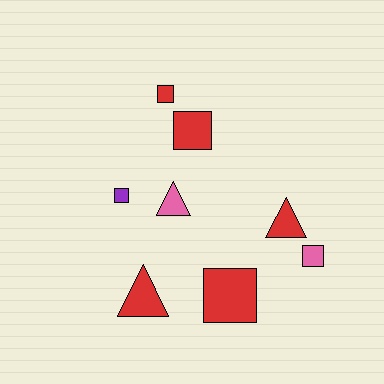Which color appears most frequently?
Red, with 5 objects.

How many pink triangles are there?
There is 1 pink triangle.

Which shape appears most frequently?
Square, with 5 objects.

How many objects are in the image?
There are 8 objects.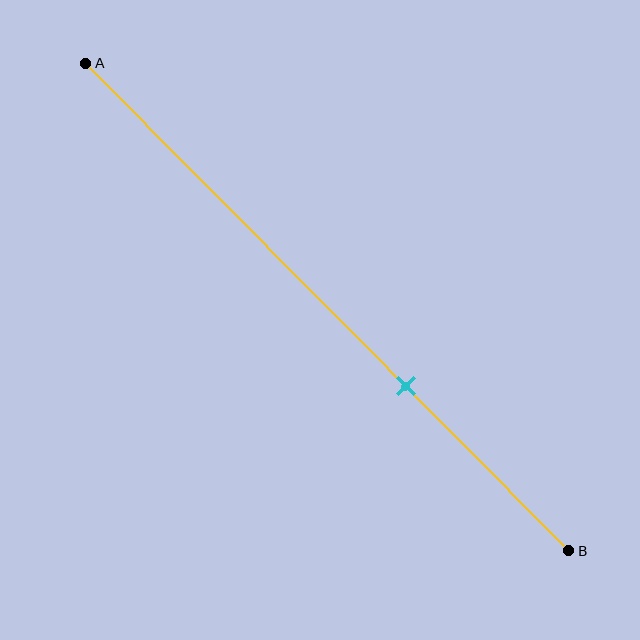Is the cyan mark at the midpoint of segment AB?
No, the mark is at about 65% from A, not at the 50% midpoint.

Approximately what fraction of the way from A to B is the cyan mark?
The cyan mark is approximately 65% of the way from A to B.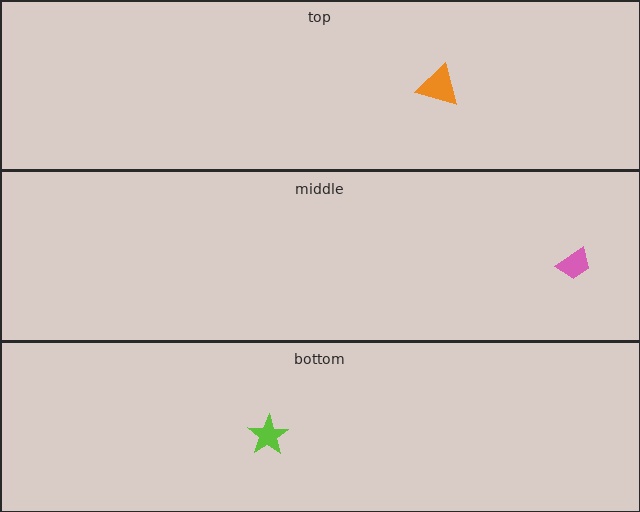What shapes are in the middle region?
The pink trapezoid.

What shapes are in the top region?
The orange triangle.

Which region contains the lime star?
The bottom region.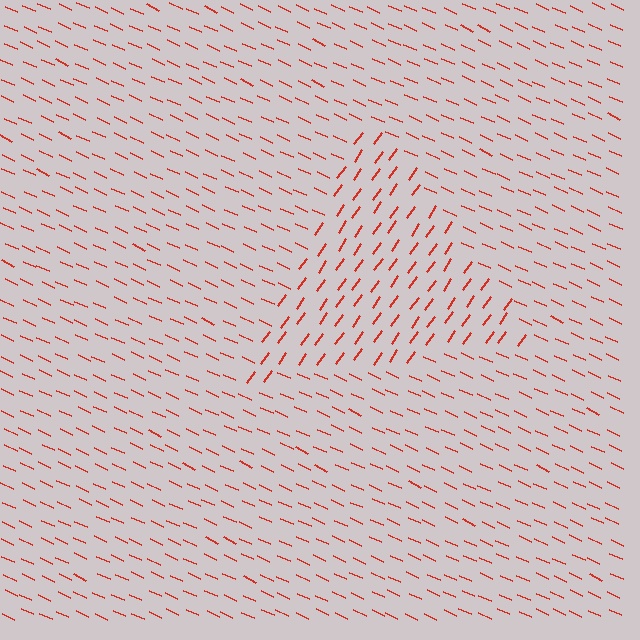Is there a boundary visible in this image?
Yes, there is a texture boundary formed by a change in line orientation.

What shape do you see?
I see a triangle.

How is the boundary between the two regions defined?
The boundary is defined purely by a change in line orientation (approximately 79 degrees difference). All lines are the same color and thickness.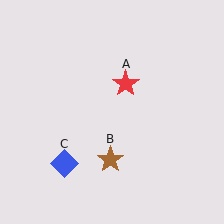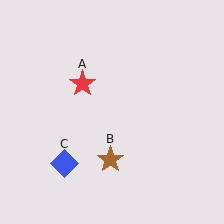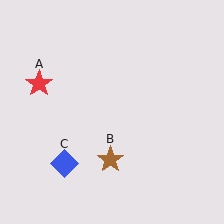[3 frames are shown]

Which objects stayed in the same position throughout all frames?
Brown star (object B) and blue diamond (object C) remained stationary.